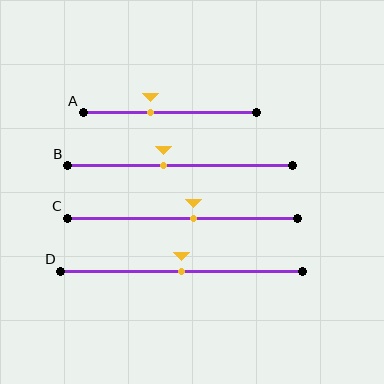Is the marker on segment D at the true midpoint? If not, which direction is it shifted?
Yes, the marker on segment D is at the true midpoint.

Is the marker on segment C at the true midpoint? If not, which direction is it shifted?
No, the marker on segment C is shifted to the right by about 5% of the segment length.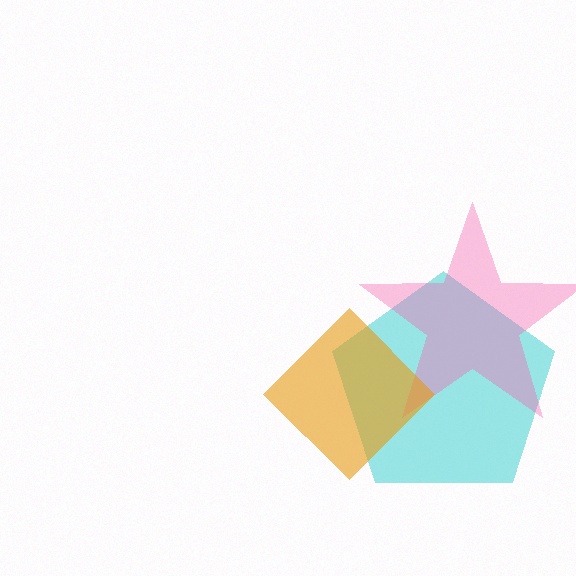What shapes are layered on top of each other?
The layered shapes are: a cyan pentagon, a pink star, an orange diamond.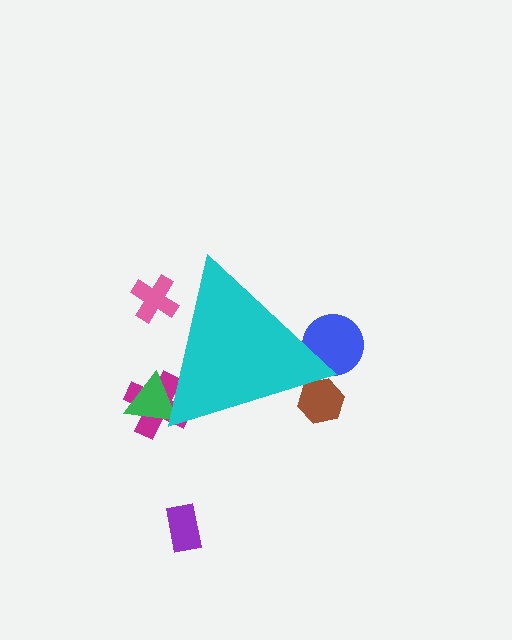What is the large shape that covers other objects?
A cyan triangle.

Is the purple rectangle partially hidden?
No, the purple rectangle is fully visible.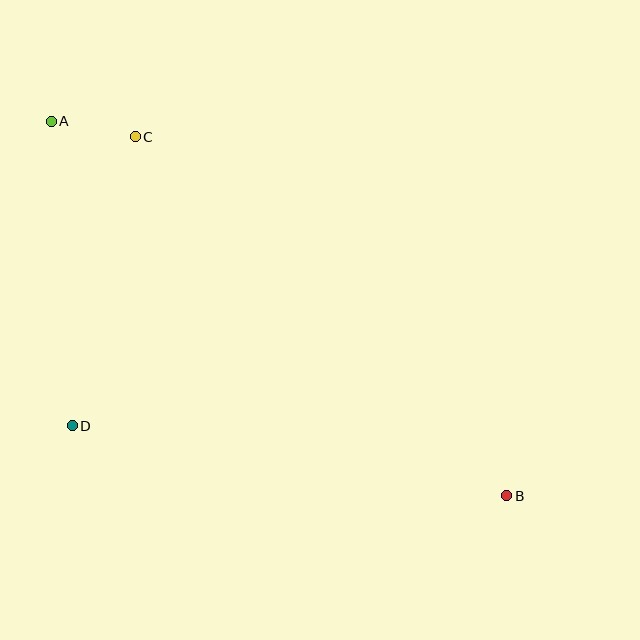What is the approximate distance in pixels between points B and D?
The distance between B and D is approximately 440 pixels.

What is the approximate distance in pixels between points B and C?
The distance between B and C is approximately 517 pixels.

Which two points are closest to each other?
Points A and C are closest to each other.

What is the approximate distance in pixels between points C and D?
The distance between C and D is approximately 296 pixels.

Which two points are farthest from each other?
Points A and B are farthest from each other.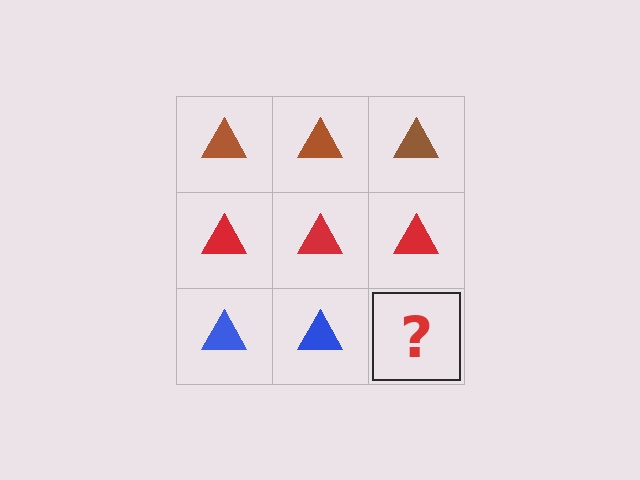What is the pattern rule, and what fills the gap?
The rule is that each row has a consistent color. The gap should be filled with a blue triangle.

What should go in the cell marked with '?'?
The missing cell should contain a blue triangle.